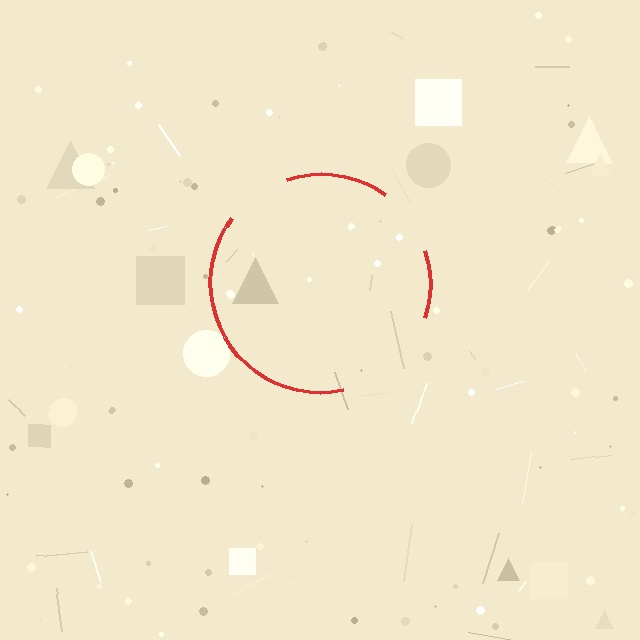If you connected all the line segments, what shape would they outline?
They would outline a circle.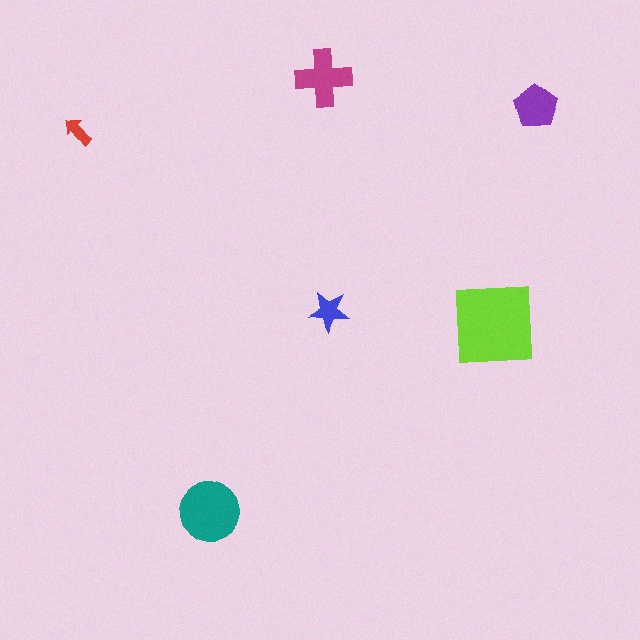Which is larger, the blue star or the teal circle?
The teal circle.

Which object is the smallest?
The red arrow.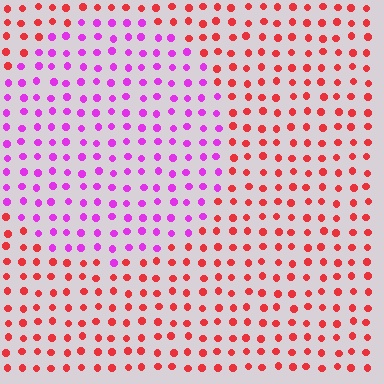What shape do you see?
I see a circle.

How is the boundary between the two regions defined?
The boundary is defined purely by a slight shift in hue (about 59 degrees). Spacing, size, and orientation are identical on both sides.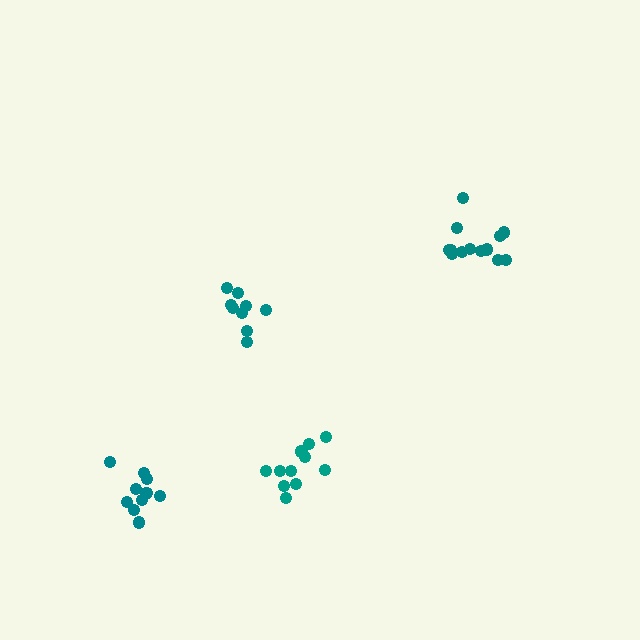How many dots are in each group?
Group 1: 12 dots, Group 2: 13 dots, Group 3: 9 dots, Group 4: 11 dots (45 total).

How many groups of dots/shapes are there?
There are 4 groups.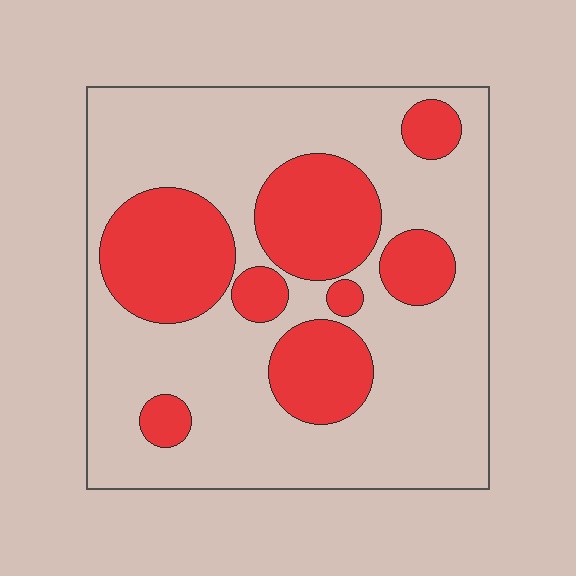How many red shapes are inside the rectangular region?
8.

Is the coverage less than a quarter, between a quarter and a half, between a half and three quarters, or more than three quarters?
Between a quarter and a half.